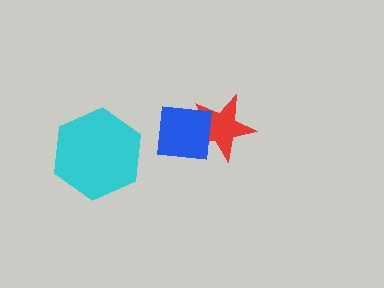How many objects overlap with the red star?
1 object overlaps with the red star.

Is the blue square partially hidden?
No, no other shape covers it.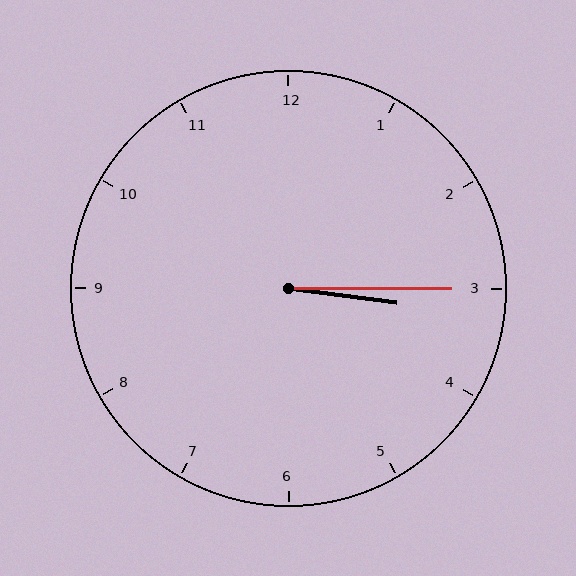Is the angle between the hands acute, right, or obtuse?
It is acute.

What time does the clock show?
3:15.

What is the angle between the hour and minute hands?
Approximately 8 degrees.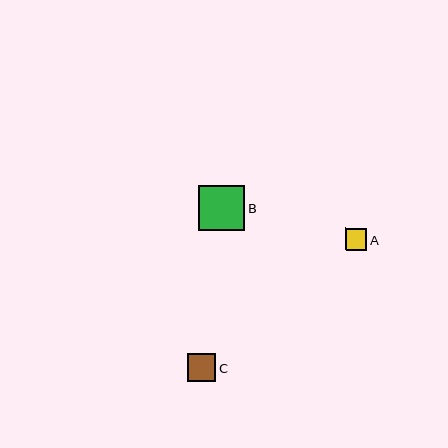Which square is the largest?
Square B is the largest with a size of approximately 46 pixels.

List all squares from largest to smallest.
From largest to smallest: B, C, A.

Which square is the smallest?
Square A is the smallest with a size of approximately 21 pixels.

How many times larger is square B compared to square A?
Square B is approximately 2.1 times the size of square A.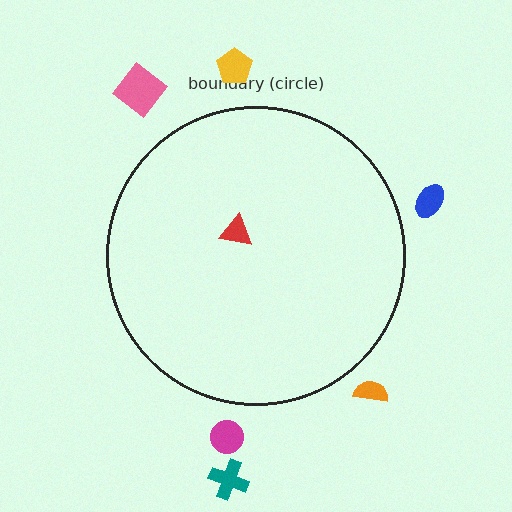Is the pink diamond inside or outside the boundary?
Outside.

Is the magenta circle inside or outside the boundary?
Outside.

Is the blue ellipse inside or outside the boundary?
Outside.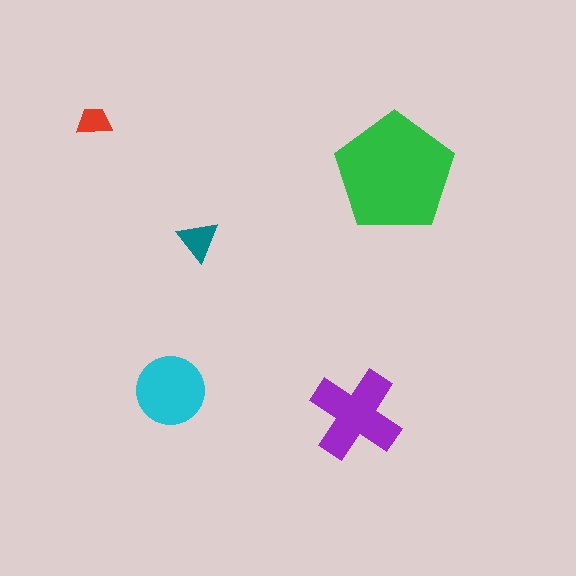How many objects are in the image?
There are 5 objects in the image.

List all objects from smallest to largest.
The red trapezoid, the teal triangle, the cyan circle, the purple cross, the green pentagon.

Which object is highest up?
The red trapezoid is topmost.